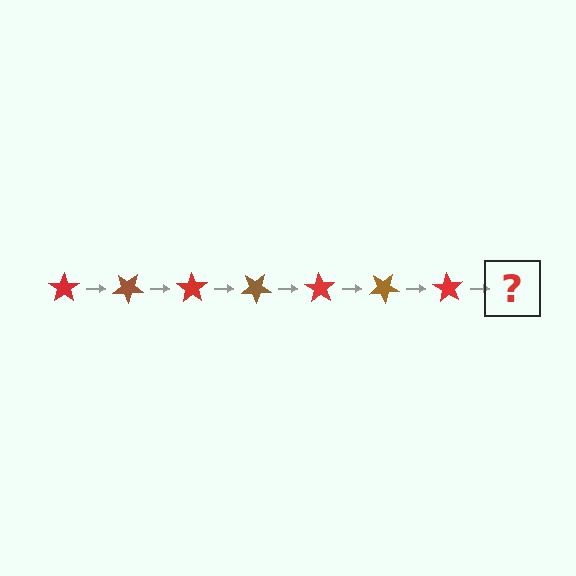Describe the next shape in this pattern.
It should be a brown star, rotated 245 degrees from the start.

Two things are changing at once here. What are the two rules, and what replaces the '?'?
The two rules are that it rotates 35 degrees each step and the color cycles through red and brown. The '?' should be a brown star, rotated 245 degrees from the start.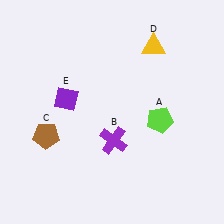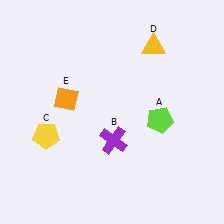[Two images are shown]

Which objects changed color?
C changed from brown to yellow. E changed from purple to orange.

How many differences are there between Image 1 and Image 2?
There are 2 differences between the two images.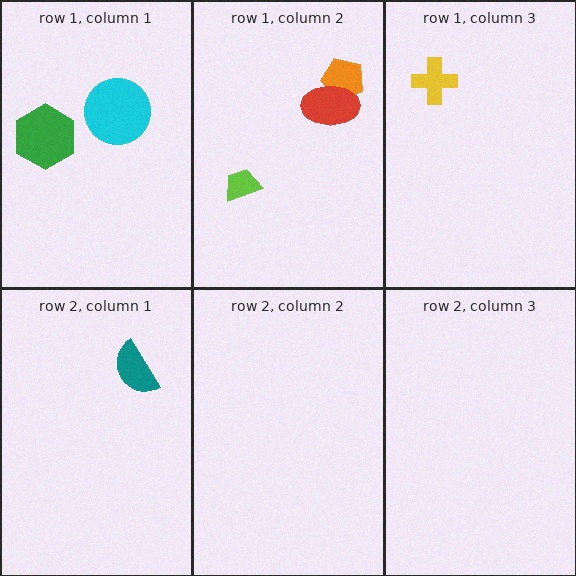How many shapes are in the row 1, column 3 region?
1.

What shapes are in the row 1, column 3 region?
The yellow cross.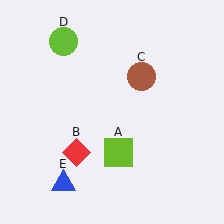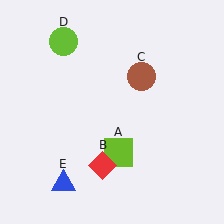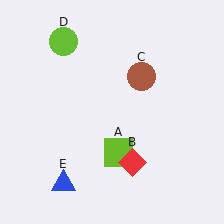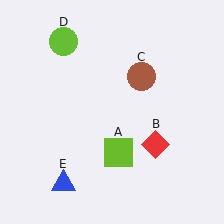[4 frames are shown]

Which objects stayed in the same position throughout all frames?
Lime square (object A) and brown circle (object C) and lime circle (object D) and blue triangle (object E) remained stationary.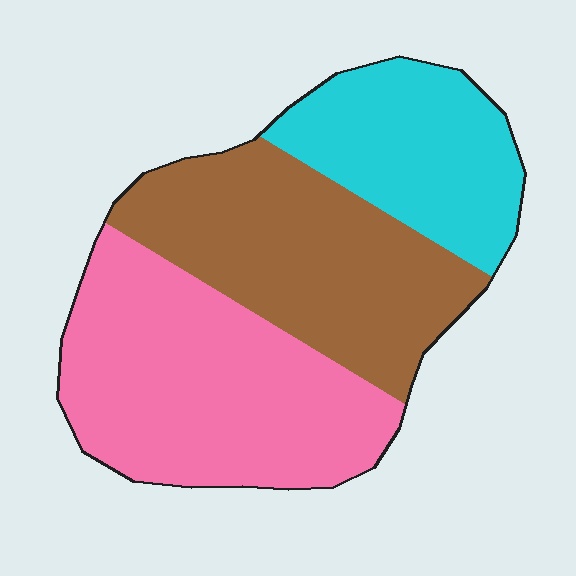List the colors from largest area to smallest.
From largest to smallest: pink, brown, cyan.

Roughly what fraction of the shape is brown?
Brown takes up about one third (1/3) of the shape.